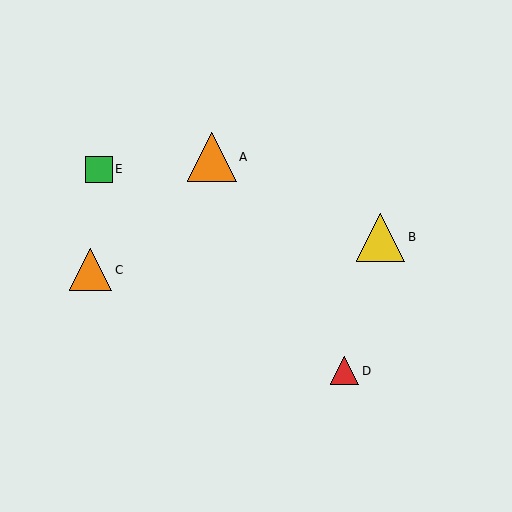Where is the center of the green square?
The center of the green square is at (99, 169).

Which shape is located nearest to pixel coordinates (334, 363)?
The red triangle (labeled D) at (345, 371) is nearest to that location.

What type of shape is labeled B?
Shape B is a yellow triangle.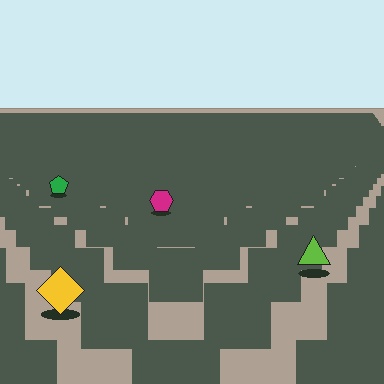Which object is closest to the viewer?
The yellow diamond is closest. The texture marks near it are larger and more spread out.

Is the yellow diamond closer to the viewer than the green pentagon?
Yes. The yellow diamond is closer — you can tell from the texture gradient: the ground texture is coarser near it.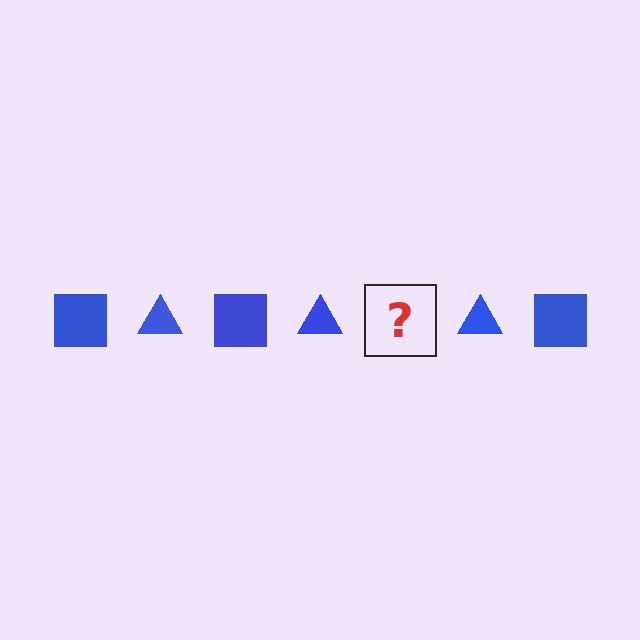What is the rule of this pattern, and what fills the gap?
The rule is that the pattern cycles through square, triangle shapes in blue. The gap should be filled with a blue square.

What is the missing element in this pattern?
The missing element is a blue square.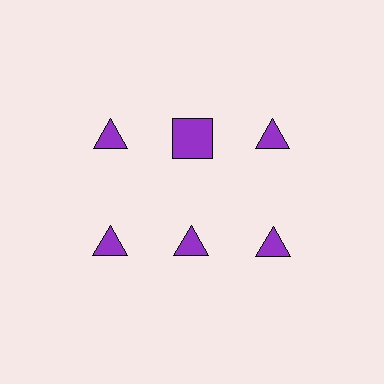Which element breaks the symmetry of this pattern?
The purple square in the top row, second from left column breaks the symmetry. All other shapes are purple triangles.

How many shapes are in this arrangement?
There are 6 shapes arranged in a grid pattern.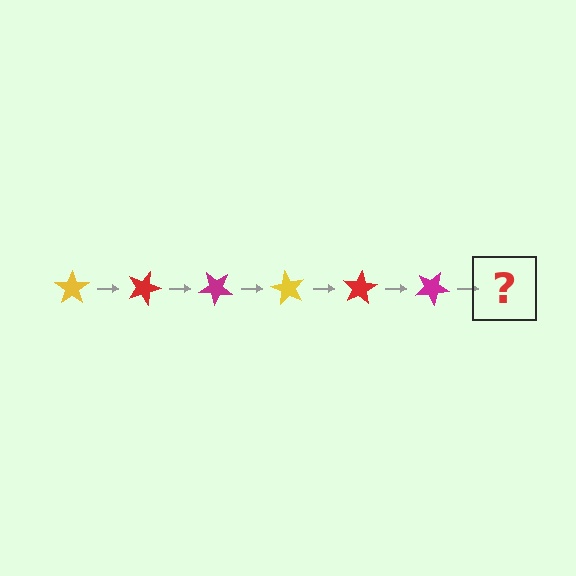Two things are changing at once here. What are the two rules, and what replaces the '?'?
The two rules are that it rotates 20 degrees each step and the color cycles through yellow, red, and magenta. The '?' should be a yellow star, rotated 120 degrees from the start.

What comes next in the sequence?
The next element should be a yellow star, rotated 120 degrees from the start.